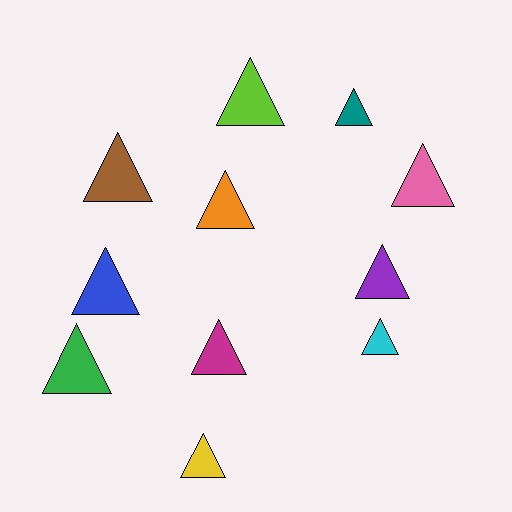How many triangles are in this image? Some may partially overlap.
There are 11 triangles.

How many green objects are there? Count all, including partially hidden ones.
There is 1 green object.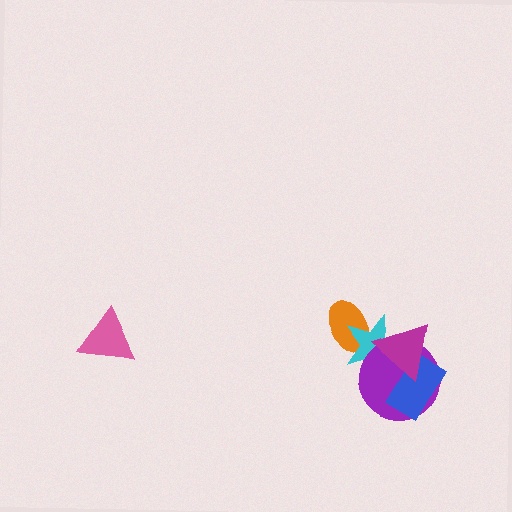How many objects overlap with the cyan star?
3 objects overlap with the cyan star.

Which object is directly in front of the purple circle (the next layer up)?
The blue rectangle is directly in front of the purple circle.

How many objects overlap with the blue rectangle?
2 objects overlap with the blue rectangle.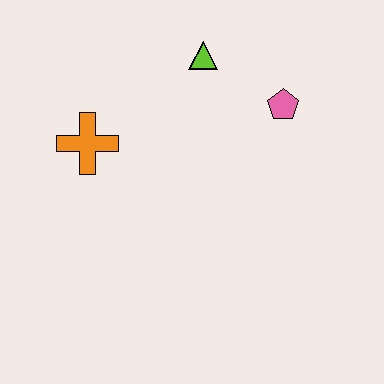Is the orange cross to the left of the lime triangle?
Yes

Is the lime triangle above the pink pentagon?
Yes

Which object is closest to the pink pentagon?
The lime triangle is closest to the pink pentagon.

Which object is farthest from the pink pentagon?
The orange cross is farthest from the pink pentagon.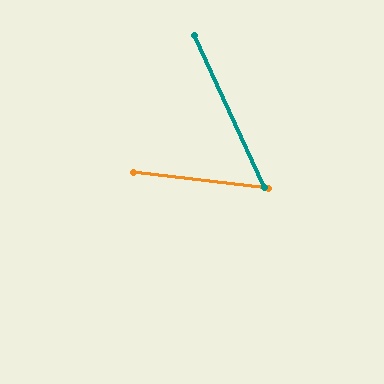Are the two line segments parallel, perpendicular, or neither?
Neither parallel nor perpendicular — they differ by about 58°.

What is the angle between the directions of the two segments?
Approximately 58 degrees.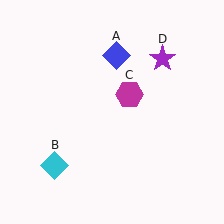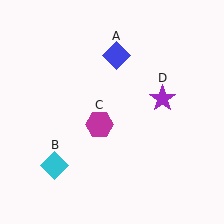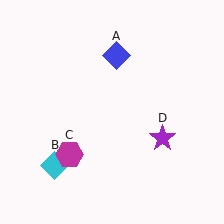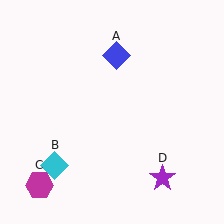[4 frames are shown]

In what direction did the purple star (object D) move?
The purple star (object D) moved down.